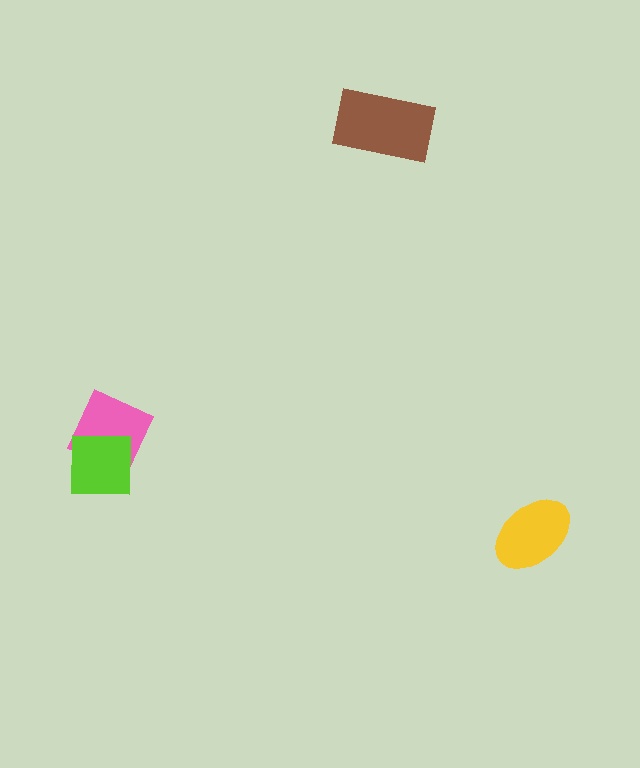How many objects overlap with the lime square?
1 object overlaps with the lime square.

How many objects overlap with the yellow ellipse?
0 objects overlap with the yellow ellipse.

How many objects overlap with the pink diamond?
1 object overlaps with the pink diamond.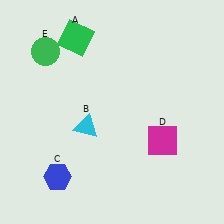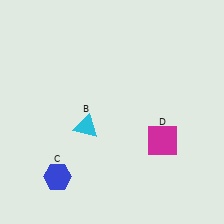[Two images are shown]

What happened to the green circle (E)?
The green circle (E) was removed in Image 2. It was in the top-left area of Image 1.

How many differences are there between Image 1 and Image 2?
There are 2 differences between the two images.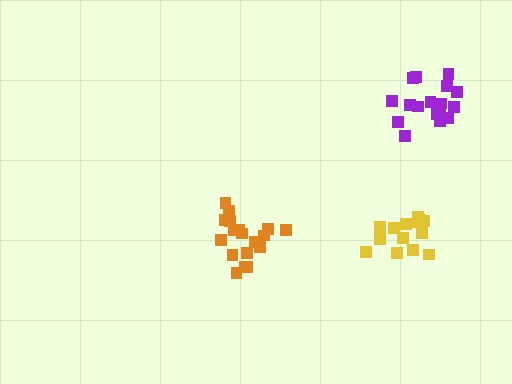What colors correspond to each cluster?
The clusters are colored: orange, purple, yellow.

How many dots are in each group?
Group 1: 18 dots, Group 2: 17 dots, Group 3: 15 dots (50 total).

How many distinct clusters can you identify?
There are 3 distinct clusters.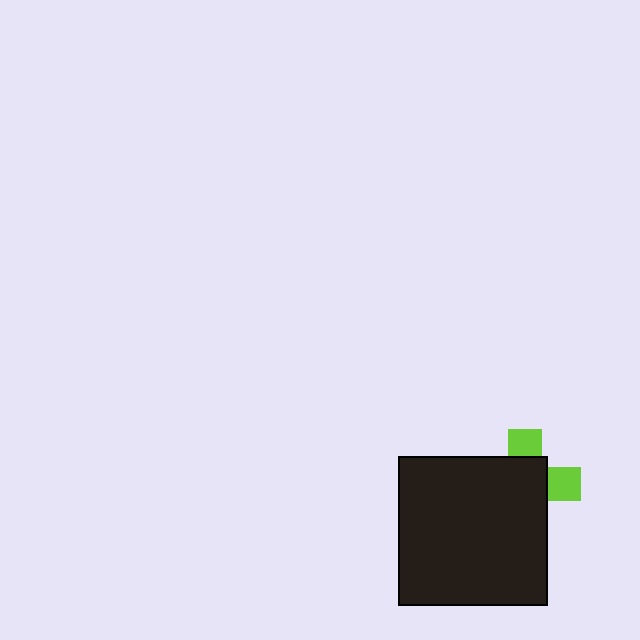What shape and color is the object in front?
The object in front is a black square.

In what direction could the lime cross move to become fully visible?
The lime cross could move toward the upper-right. That would shift it out from behind the black square entirely.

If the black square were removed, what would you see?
You would see the complete lime cross.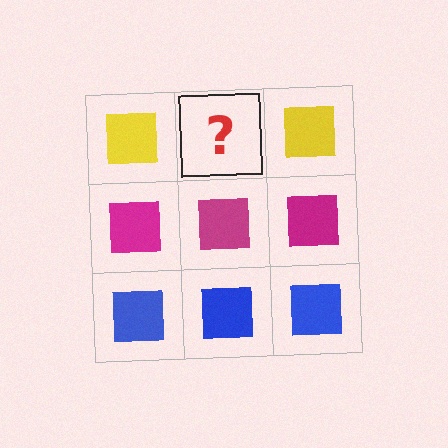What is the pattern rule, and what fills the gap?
The rule is that each row has a consistent color. The gap should be filled with a yellow square.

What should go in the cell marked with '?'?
The missing cell should contain a yellow square.